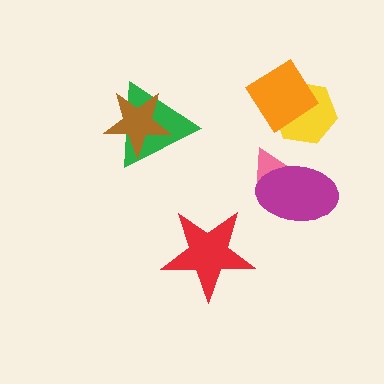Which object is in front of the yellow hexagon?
The orange diamond is in front of the yellow hexagon.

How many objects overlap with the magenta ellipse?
1 object overlaps with the magenta ellipse.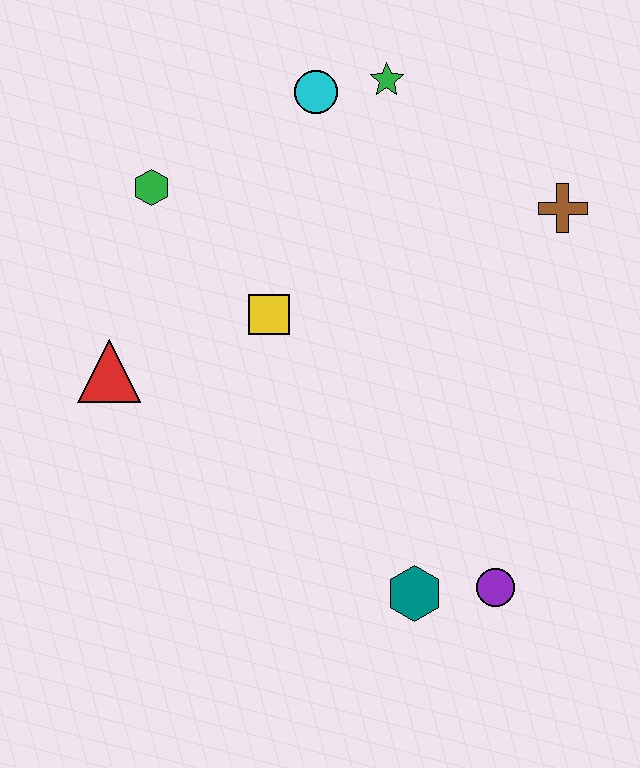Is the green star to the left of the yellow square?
No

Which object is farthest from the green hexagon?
The purple circle is farthest from the green hexagon.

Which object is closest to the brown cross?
The green star is closest to the brown cross.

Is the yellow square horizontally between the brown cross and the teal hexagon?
No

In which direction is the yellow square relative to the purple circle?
The yellow square is above the purple circle.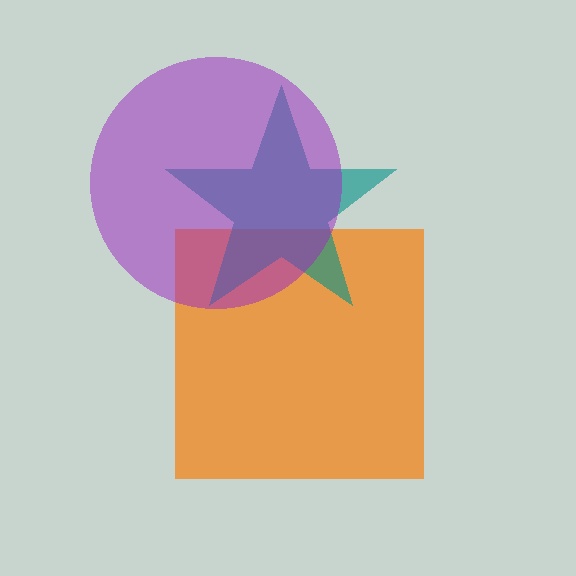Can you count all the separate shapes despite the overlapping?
Yes, there are 3 separate shapes.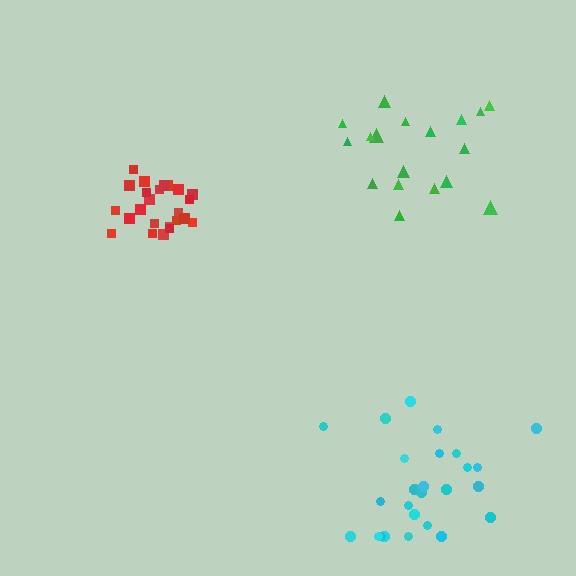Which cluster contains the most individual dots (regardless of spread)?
Cyan (26).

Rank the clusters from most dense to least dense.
red, green, cyan.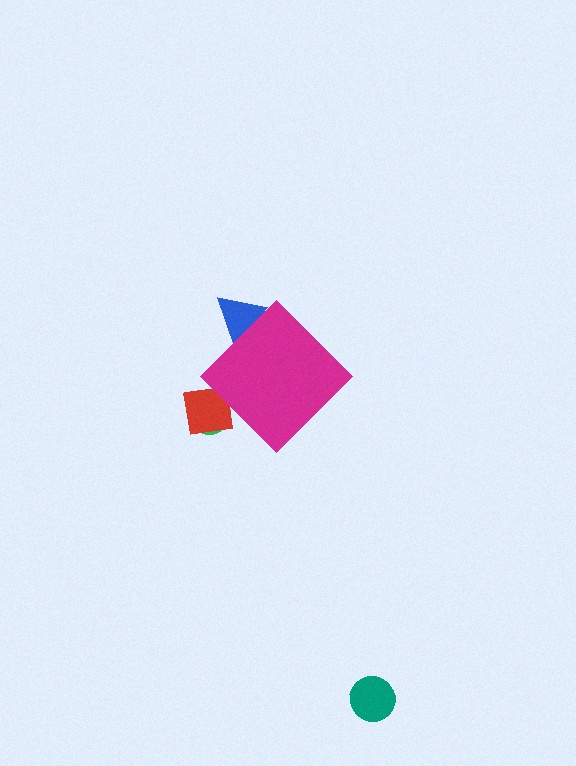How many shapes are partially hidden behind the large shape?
3 shapes are partially hidden.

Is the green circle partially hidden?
Yes, the green circle is partially hidden behind the magenta diamond.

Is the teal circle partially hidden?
No, the teal circle is fully visible.